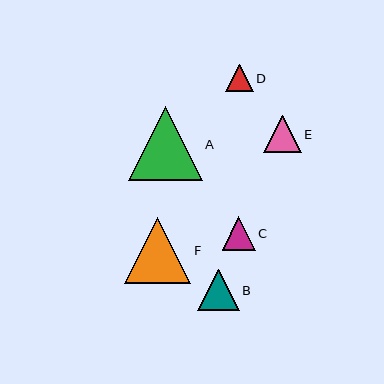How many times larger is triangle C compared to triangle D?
Triangle C is approximately 1.2 times the size of triangle D.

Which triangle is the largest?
Triangle A is the largest with a size of approximately 74 pixels.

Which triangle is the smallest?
Triangle D is the smallest with a size of approximately 27 pixels.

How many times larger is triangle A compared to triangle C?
Triangle A is approximately 2.2 times the size of triangle C.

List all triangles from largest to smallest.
From largest to smallest: A, F, B, E, C, D.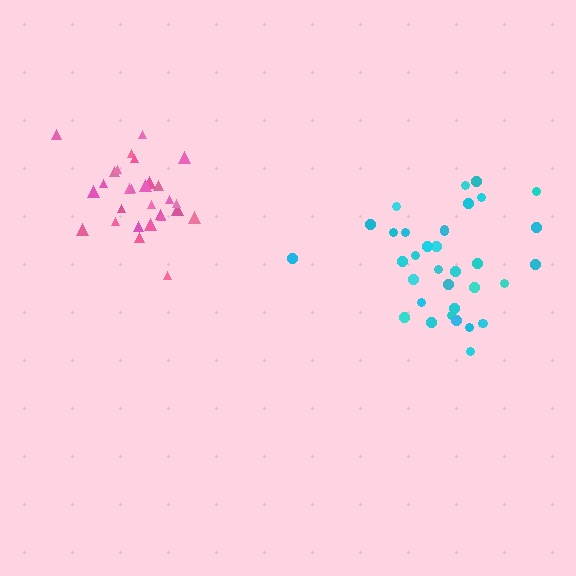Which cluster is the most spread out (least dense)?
Cyan.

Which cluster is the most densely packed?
Pink.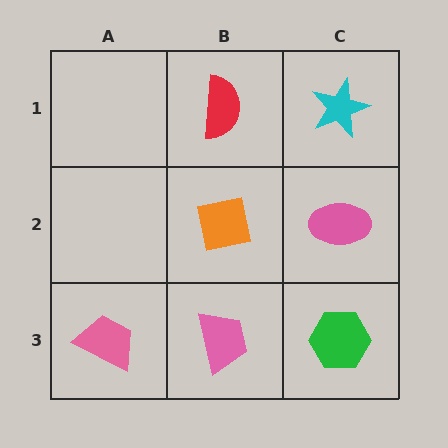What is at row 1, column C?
A cyan star.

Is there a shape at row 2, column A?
No, that cell is empty.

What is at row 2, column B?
An orange square.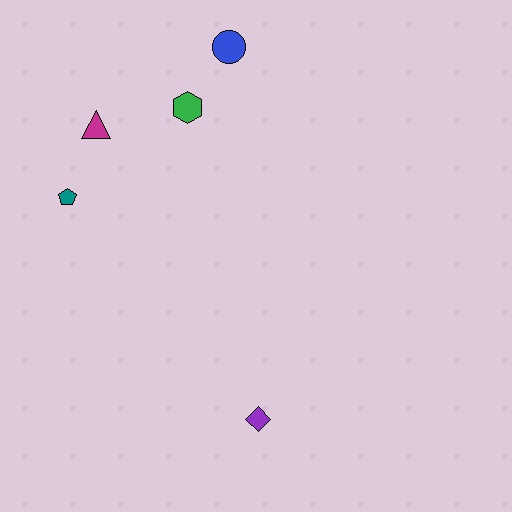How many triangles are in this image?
There is 1 triangle.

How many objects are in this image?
There are 5 objects.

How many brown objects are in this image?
There are no brown objects.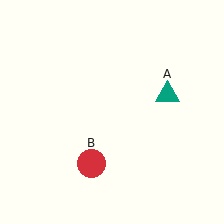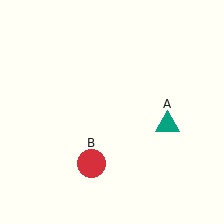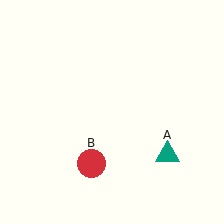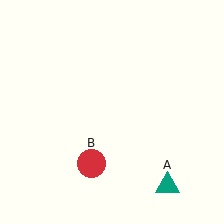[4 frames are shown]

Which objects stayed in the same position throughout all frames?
Red circle (object B) remained stationary.